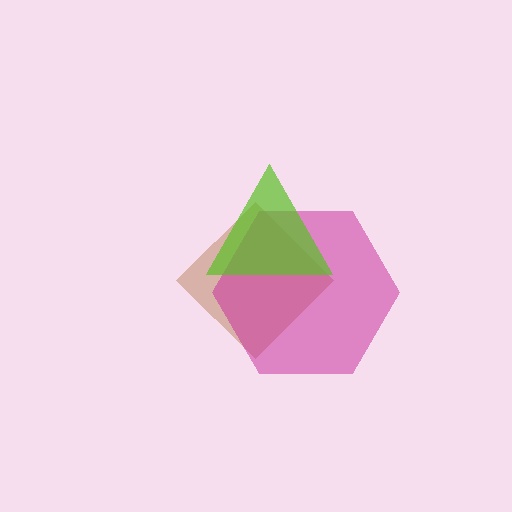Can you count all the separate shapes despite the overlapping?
Yes, there are 3 separate shapes.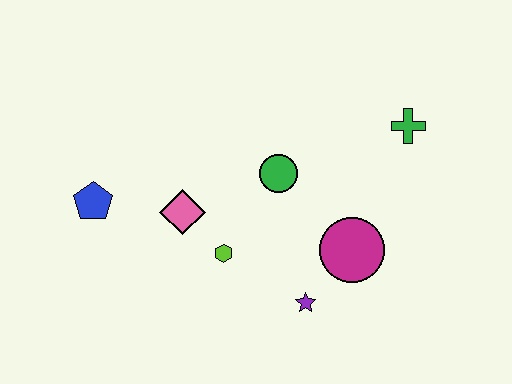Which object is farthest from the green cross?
The blue pentagon is farthest from the green cross.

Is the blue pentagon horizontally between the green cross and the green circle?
No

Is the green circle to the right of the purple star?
No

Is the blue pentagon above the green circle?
No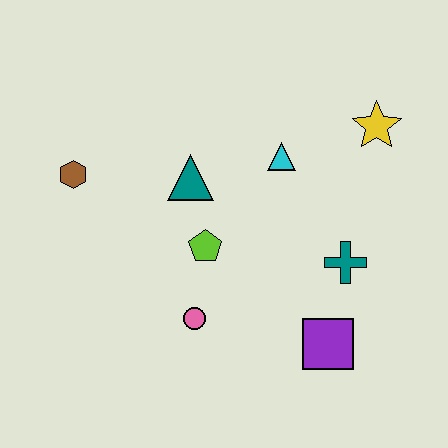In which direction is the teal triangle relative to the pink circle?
The teal triangle is above the pink circle.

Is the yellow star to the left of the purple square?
No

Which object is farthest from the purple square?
The brown hexagon is farthest from the purple square.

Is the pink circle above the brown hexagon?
No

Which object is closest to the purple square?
The teal cross is closest to the purple square.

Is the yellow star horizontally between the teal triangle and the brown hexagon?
No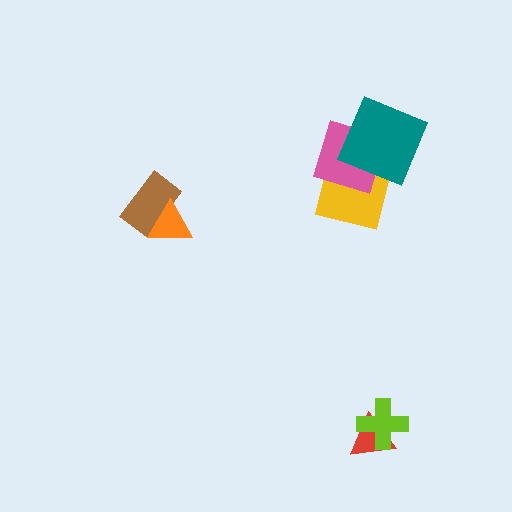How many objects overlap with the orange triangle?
1 object overlaps with the orange triangle.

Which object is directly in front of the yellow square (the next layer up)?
The pink square is directly in front of the yellow square.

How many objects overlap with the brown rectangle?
1 object overlaps with the brown rectangle.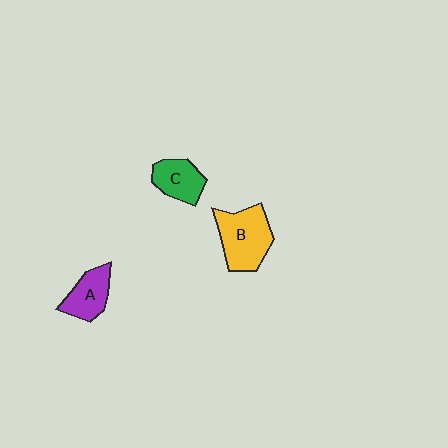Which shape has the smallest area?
Shape C (green).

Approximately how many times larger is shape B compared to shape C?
Approximately 1.6 times.